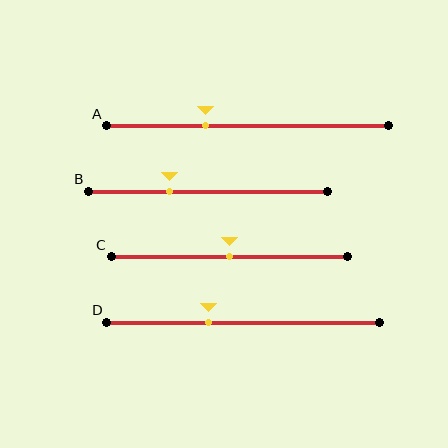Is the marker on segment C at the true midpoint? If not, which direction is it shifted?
Yes, the marker on segment C is at the true midpoint.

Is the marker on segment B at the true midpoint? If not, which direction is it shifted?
No, the marker on segment B is shifted to the left by about 16% of the segment length.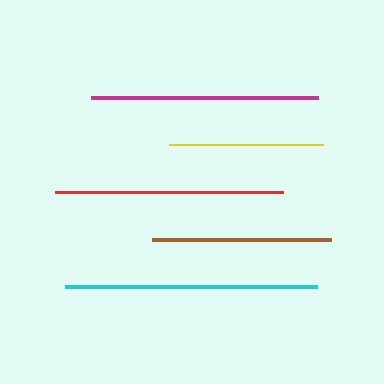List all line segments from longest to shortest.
From longest to shortest: cyan, red, magenta, brown, yellow.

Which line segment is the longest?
The cyan line is the longest at approximately 251 pixels.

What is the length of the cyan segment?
The cyan segment is approximately 251 pixels long.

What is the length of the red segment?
The red segment is approximately 227 pixels long.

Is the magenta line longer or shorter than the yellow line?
The magenta line is longer than the yellow line.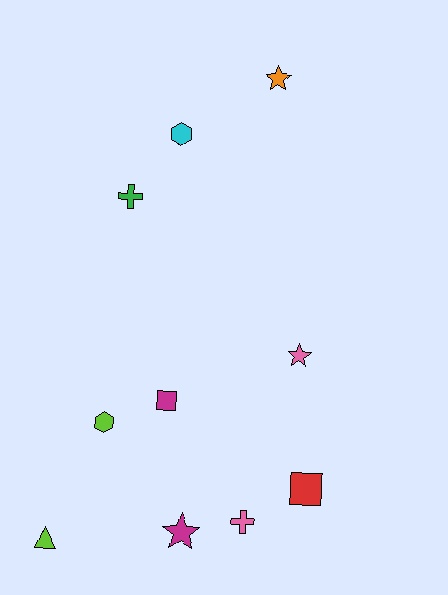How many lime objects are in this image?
There are 2 lime objects.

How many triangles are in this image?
There is 1 triangle.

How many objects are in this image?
There are 10 objects.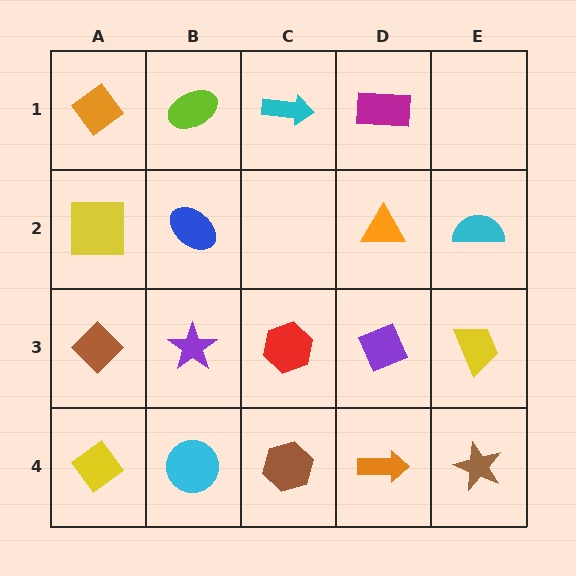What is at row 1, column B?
A lime ellipse.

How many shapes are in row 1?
4 shapes.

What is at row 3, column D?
A purple diamond.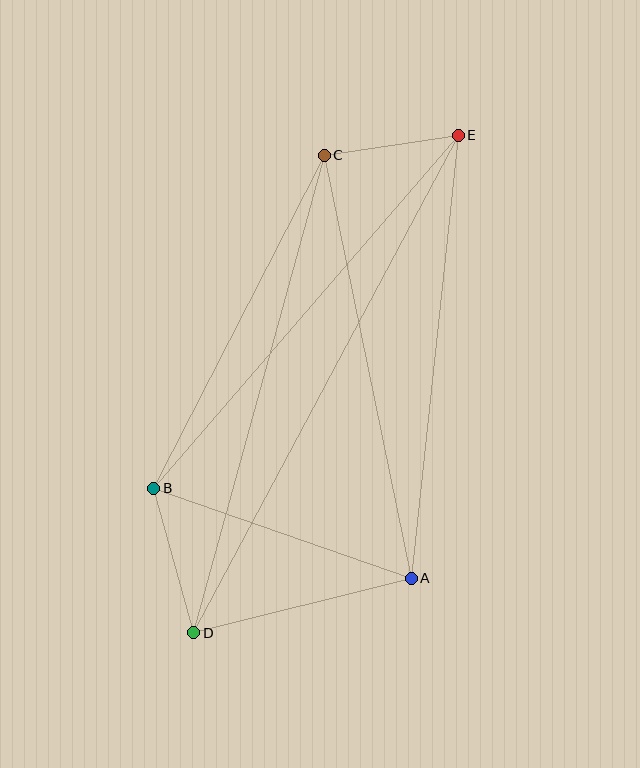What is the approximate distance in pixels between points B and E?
The distance between B and E is approximately 466 pixels.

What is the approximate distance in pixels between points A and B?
The distance between A and B is approximately 273 pixels.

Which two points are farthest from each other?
Points D and E are farthest from each other.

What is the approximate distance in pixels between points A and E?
The distance between A and E is approximately 445 pixels.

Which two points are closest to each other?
Points C and E are closest to each other.